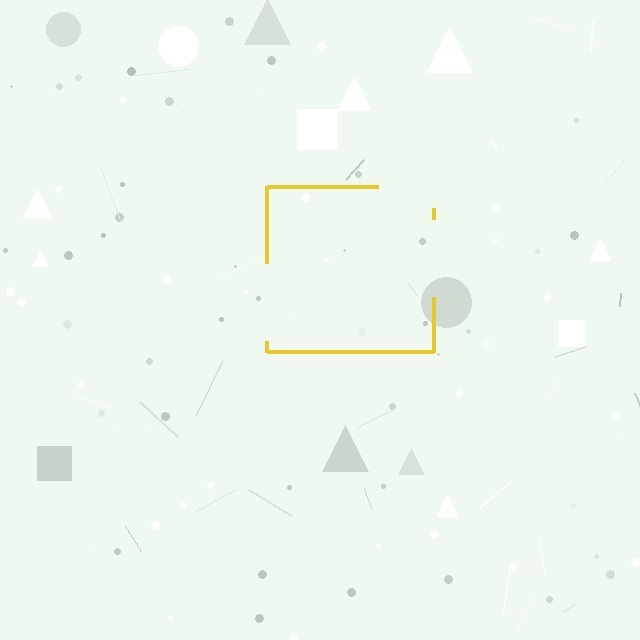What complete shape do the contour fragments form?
The contour fragments form a square.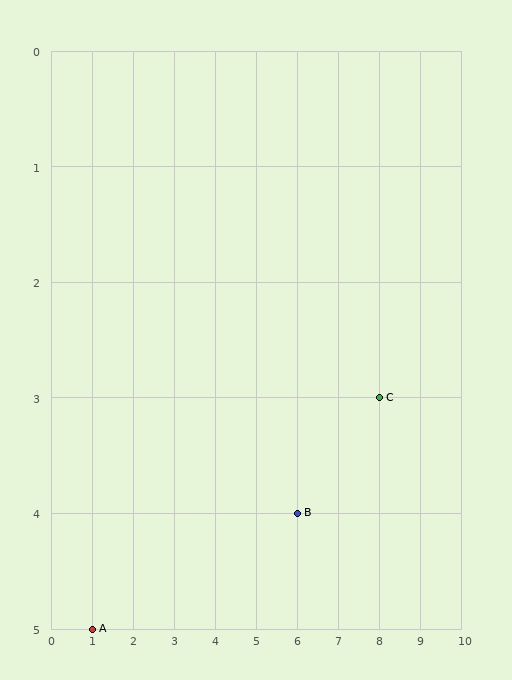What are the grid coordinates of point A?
Point A is at grid coordinates (1, 5).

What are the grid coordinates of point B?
Point B is at grid coordinates (6, 4).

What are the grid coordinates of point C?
Point C is at grid coordinates (8, 3).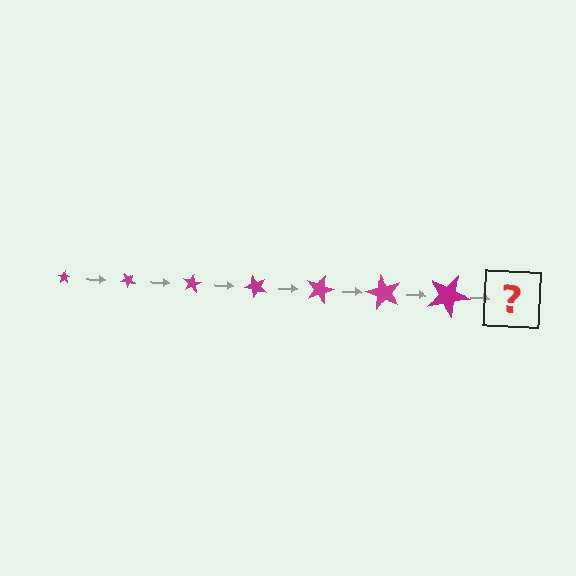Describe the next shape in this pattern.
It should be a star, larger than the previous one and rotated 280 degrees from the start.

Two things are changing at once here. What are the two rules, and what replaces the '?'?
The two rules are that the star grows larger each step and it rotates 40 degrees each step. The '?' should be a star, larger than the previous one and rotated 280 degrees from the start.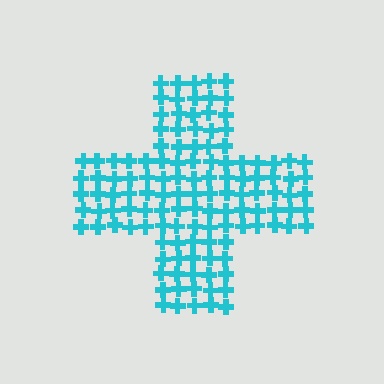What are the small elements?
The small elements are crosses.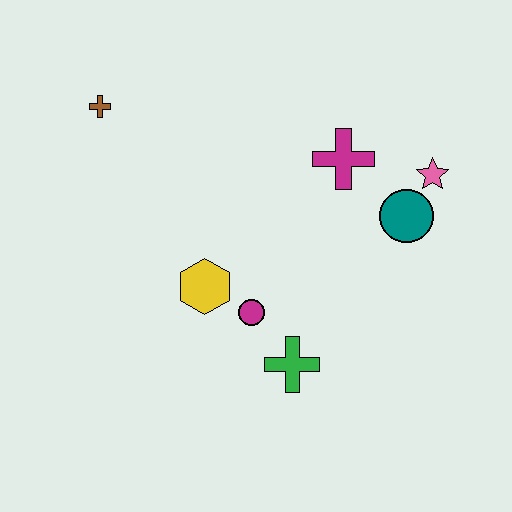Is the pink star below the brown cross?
Yes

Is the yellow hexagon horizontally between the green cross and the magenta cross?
No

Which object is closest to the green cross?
The magenta circle is closest to the green cross.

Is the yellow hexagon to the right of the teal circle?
No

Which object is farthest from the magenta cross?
The brown cross is farthest from the magenta cross.